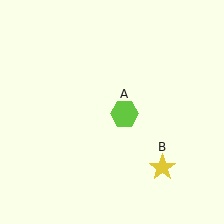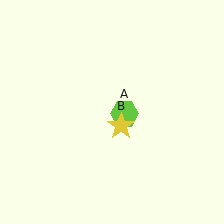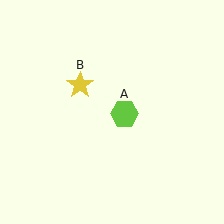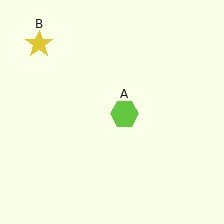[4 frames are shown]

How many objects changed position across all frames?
1 object changed position: yellow star (object B).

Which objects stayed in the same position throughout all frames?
Lime hexagon (object A) remained stationary.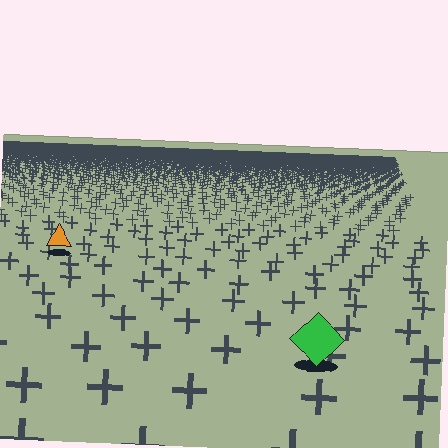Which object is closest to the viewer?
The green diamond is closest. The texture marks near it are larger and more spread out.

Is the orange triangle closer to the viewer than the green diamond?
No. The green diamond is closer — you can tell from the texture gradient: the ground texture is coarser near it.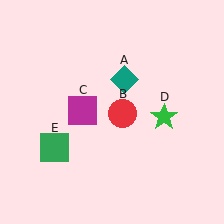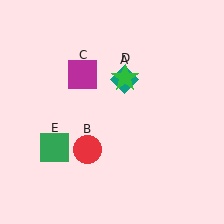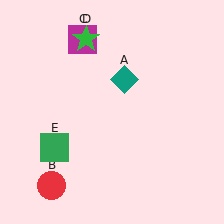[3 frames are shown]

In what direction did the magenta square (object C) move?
The magenta square (object C) moved up.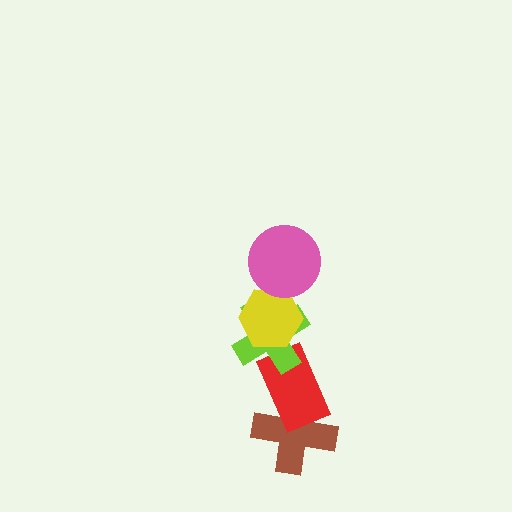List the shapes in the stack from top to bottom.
From top to bottom: the pink circle, the yellow hexagon, the lime cross, the red rectangle, the brown cross.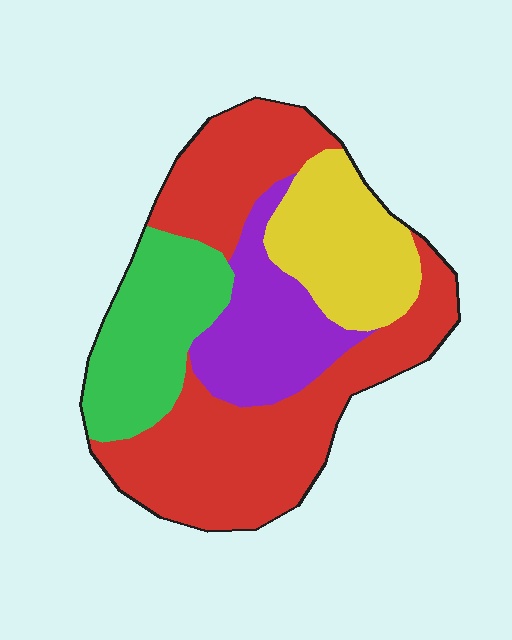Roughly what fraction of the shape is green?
Green covers about 20% of the shape.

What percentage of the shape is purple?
Purple takes up less than a sixth of the shape.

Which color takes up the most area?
Red, at roughly 45%.